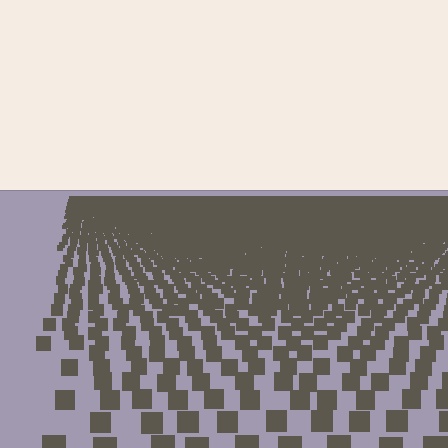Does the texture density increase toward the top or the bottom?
Density increases toward the top.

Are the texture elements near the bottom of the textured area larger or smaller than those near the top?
Larger. Near the bottom, elements are closer to the viewer and appear at a bigger on-screen size.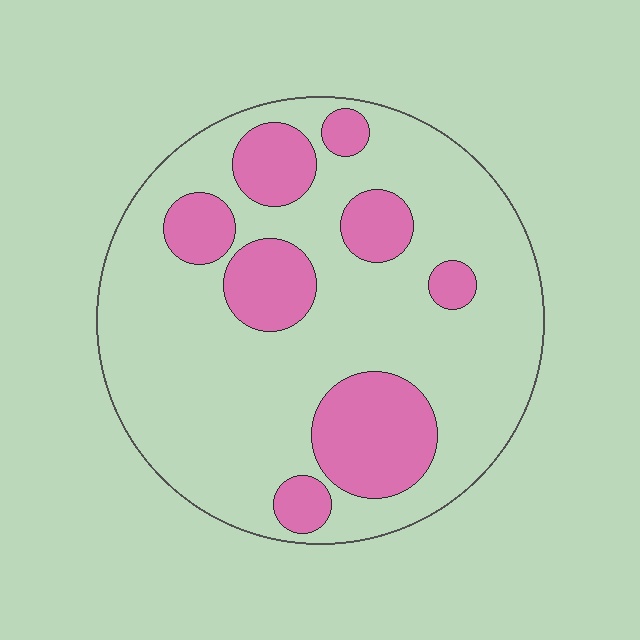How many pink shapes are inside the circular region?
8.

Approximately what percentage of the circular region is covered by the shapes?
Approximately 25%.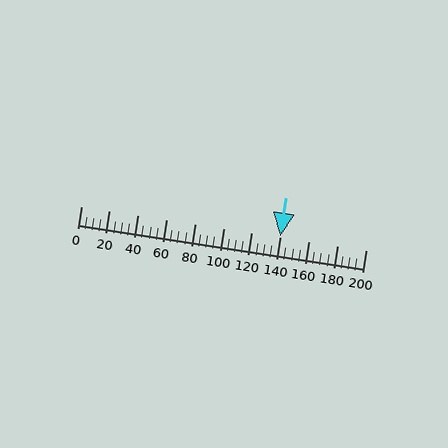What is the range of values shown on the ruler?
The ruler shows values from 0 to 200.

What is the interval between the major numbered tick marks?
The major tick marks are spaced 20 units apart.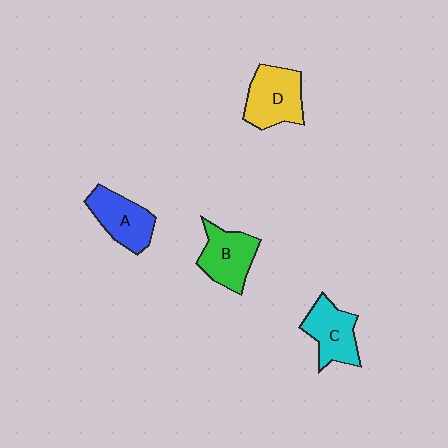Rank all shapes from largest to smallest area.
From largest to smallest: D (yellow), B (green), A (blue), C (cyan).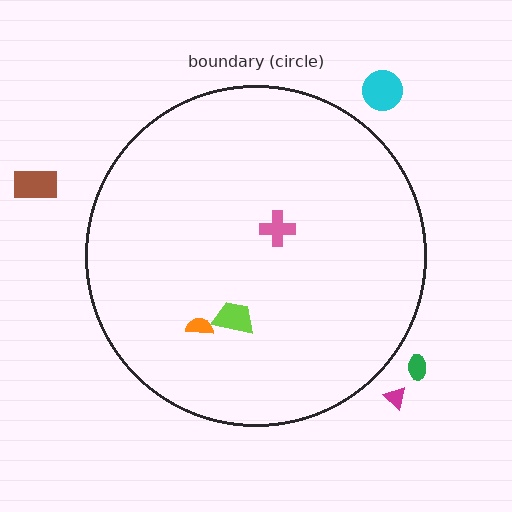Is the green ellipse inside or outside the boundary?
Outside.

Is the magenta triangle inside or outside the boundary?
Outside.